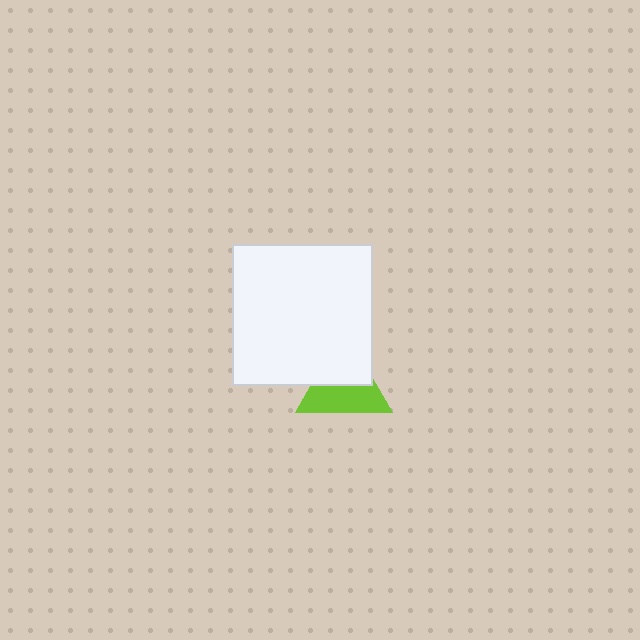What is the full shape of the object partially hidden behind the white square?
The partially hidden object is a lime triangle.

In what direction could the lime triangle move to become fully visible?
The lime triangle could move down. That would shift it out from behind the white square entirely.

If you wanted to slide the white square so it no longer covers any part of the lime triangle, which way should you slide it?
Slide it up — that is the most direct way to separate the two shapes.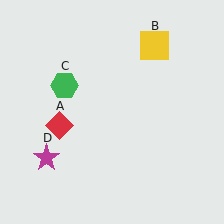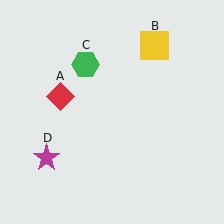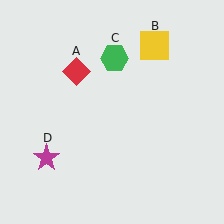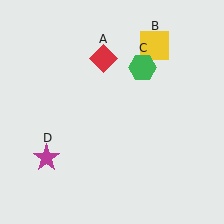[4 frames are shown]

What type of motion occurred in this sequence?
The red diamond (object A), green hexagon (object C) rotated clockwise around the center of the scene.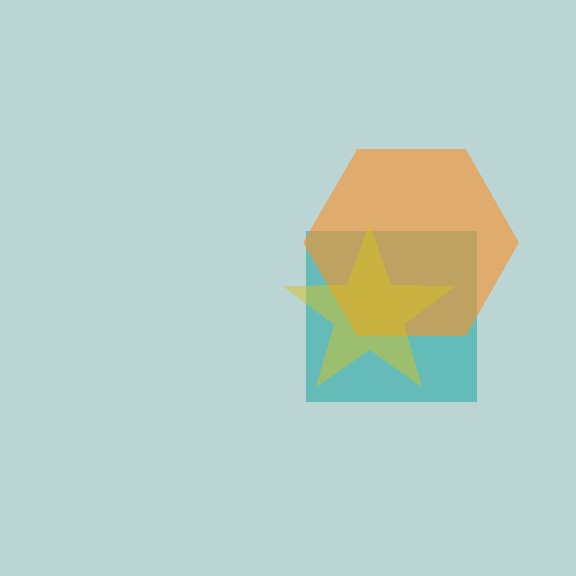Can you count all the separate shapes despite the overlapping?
Yes, there are 3 separate shapes.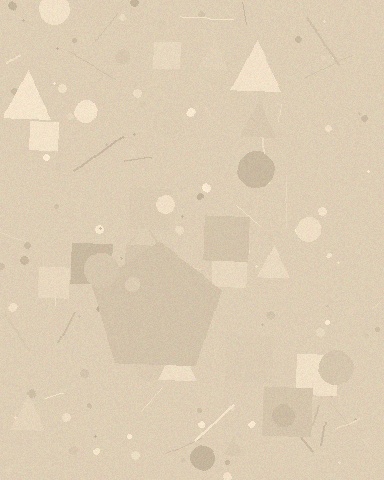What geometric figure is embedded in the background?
A pentagon is embedded in the background.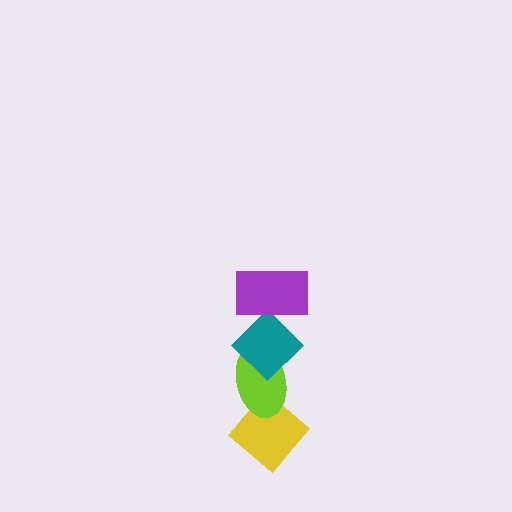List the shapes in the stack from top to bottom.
From top to bottom: the purple rectangle, the teal diamond, the lime ellipse, the yellow diamond.